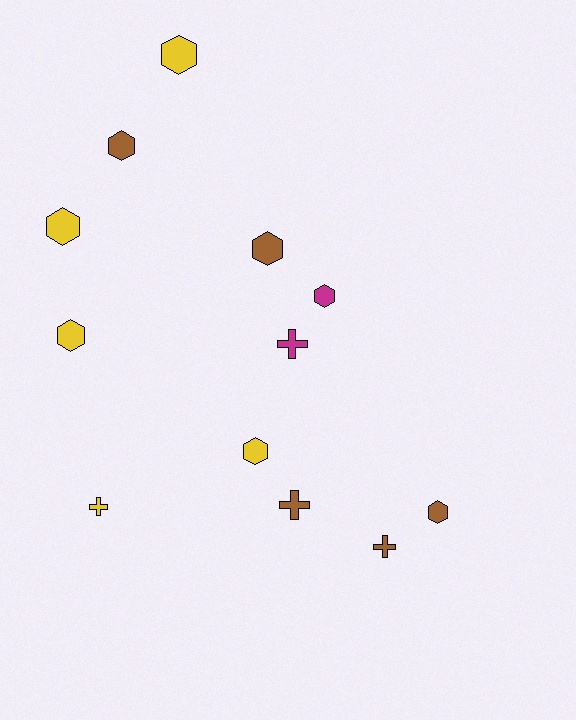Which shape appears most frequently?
Hexagon, with 8 objects.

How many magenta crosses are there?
There is 1 magenta cross.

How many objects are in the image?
There are 12 objects.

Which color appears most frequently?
Yellow, with 5 objects.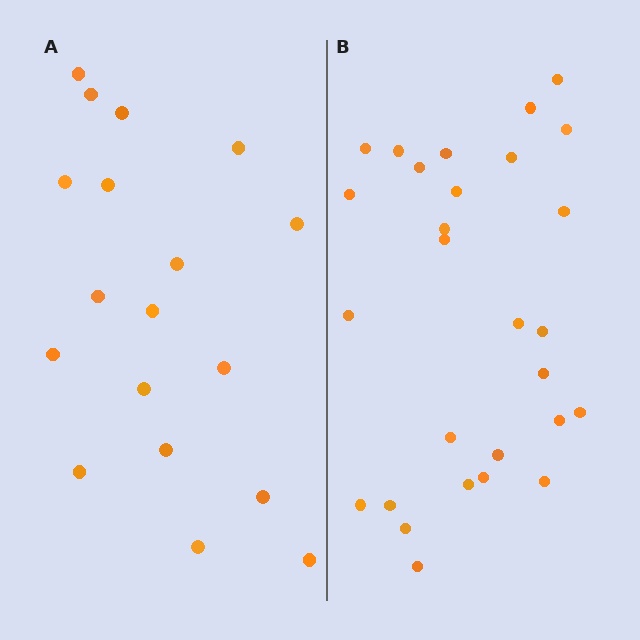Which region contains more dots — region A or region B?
Region B (the right region) has more dots.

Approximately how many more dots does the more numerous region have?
Region B has roughly 10 or so more dots than region A.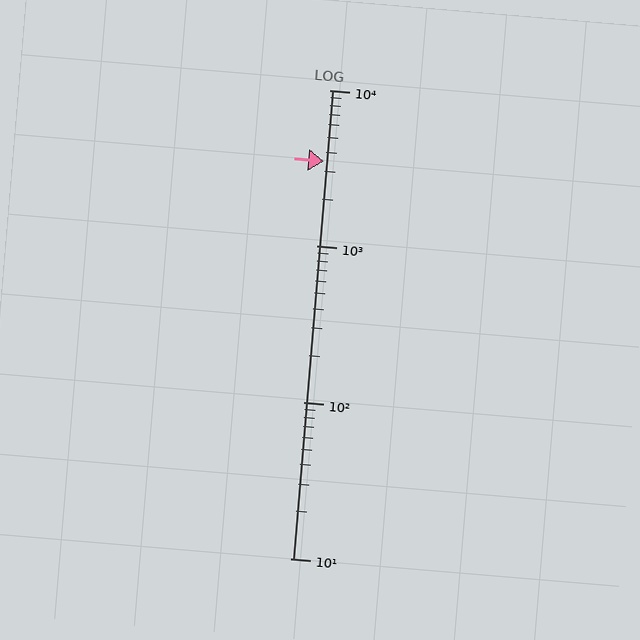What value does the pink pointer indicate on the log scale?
The pointer indicates approximately 3500.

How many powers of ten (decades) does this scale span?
The scale spans 3 decades, from 10 to 10000.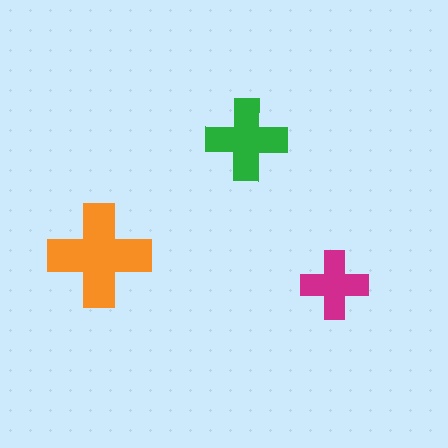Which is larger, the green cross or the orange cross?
The orange one.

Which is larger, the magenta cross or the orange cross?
The orange one.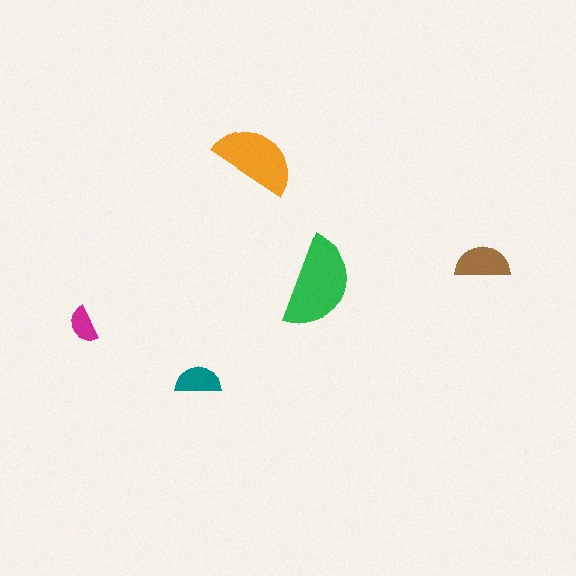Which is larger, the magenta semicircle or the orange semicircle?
The orange one.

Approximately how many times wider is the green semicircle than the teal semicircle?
About 2 times wider.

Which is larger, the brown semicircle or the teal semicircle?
The brown one.